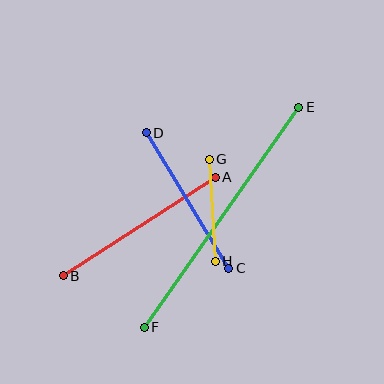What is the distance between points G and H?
The distance is approximately 102 pixels.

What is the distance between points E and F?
The distance is approximately 269 pixels.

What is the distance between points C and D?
The distance is approximately 158 pixels.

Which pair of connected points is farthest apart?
Points E and F are farthest apart.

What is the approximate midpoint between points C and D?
The midpoint is at approximately (187, 201) pixels.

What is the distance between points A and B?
The distance is approximately 181 pixels.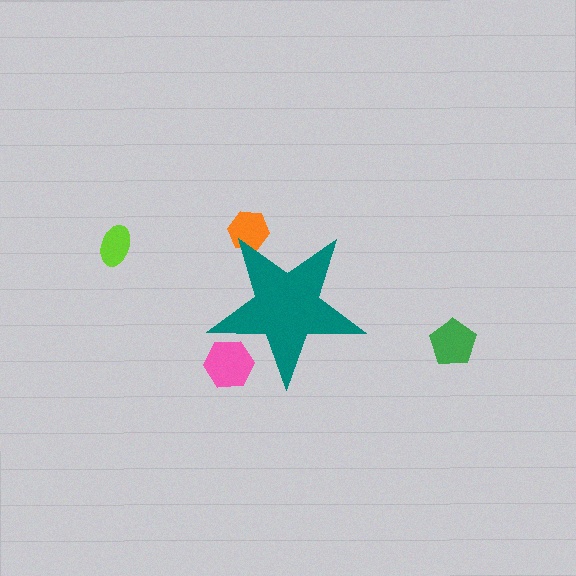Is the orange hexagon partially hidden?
Yes, the orange hexagon is partially hidden behind the teal star.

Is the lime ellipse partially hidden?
No, the lime ellipse is fully visible.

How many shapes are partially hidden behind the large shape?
2 shapes are partially hidden.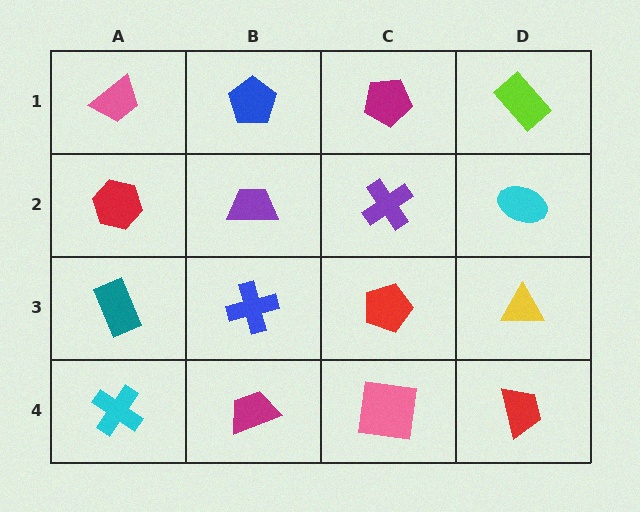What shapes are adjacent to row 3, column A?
A red hexagon (row 2, column A), a cyan cross (row 4, column A), a blue cross (row 3, column B).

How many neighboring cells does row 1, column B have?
3.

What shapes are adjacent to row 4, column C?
A red pentagon (row 3, column C), a magenta trapezoid (row 4, column B), a red trapezoid (row 4, column D).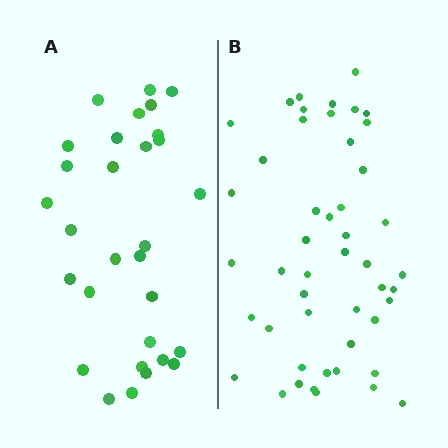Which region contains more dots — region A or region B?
Region B (the right region) has more dots.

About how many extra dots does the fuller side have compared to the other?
Region B has approximately 20 more dots than region A.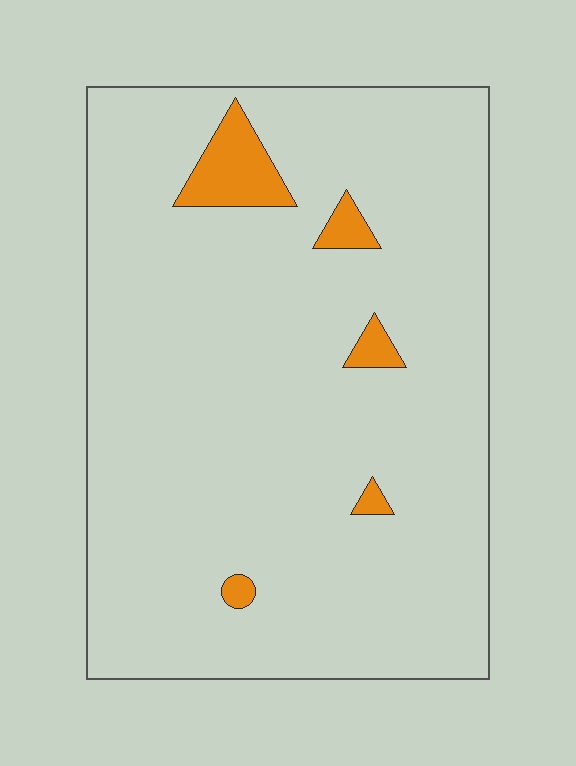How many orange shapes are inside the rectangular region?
5.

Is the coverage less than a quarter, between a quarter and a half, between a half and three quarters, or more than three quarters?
Less than a quarter.